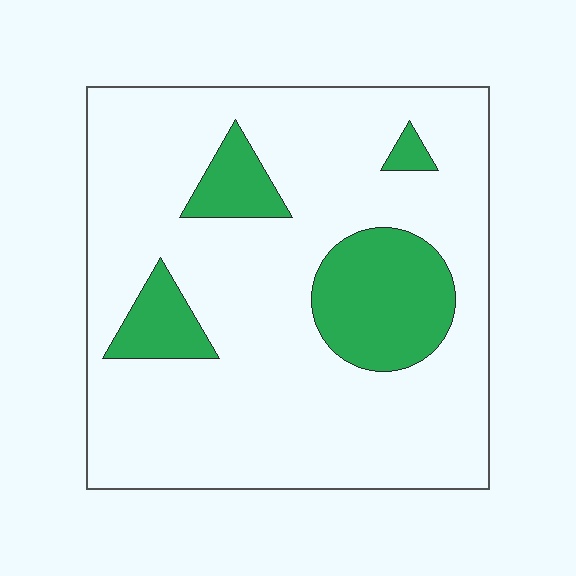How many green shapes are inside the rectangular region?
4.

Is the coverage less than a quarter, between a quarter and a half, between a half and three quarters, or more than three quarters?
Less than a quarter.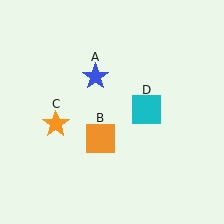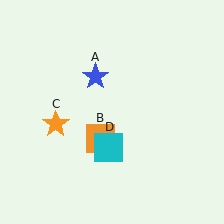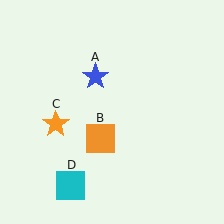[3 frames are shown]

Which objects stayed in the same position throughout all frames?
Blue star (object A) and orange square (object B) and orange star (object C) remained stationary.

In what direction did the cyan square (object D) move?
The cyan square (object D) moved down and to the left.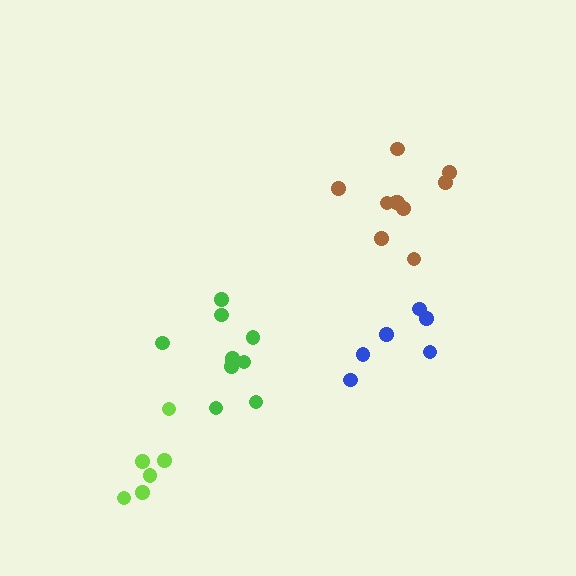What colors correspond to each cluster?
The clusters are colored: lime, blue, brown, green.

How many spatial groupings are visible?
There are 4 spatial groupings.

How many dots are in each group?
Group 1: 6 dots, Group 2: 6 dots, Group 3: 10 dots, Group 4: 10 dots (32 total).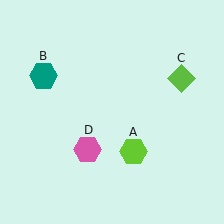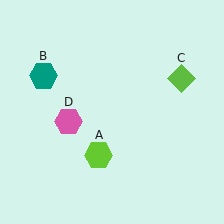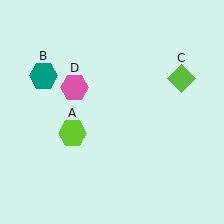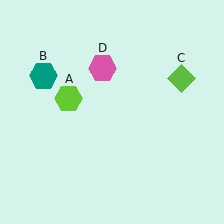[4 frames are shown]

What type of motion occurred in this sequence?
The lime hexagon (object A), pink hexagon (object D) rotated clockwise around the center of the scene.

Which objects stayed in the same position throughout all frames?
Teal hexagon (object B) and lime diamond (object C) remained stationary.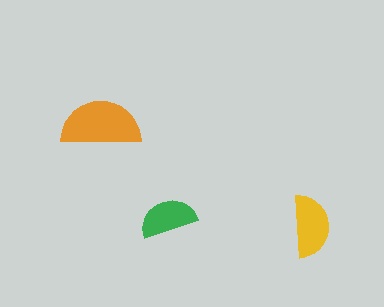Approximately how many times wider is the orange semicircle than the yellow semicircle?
About 1.5 times wider.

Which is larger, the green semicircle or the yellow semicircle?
The yellow one.